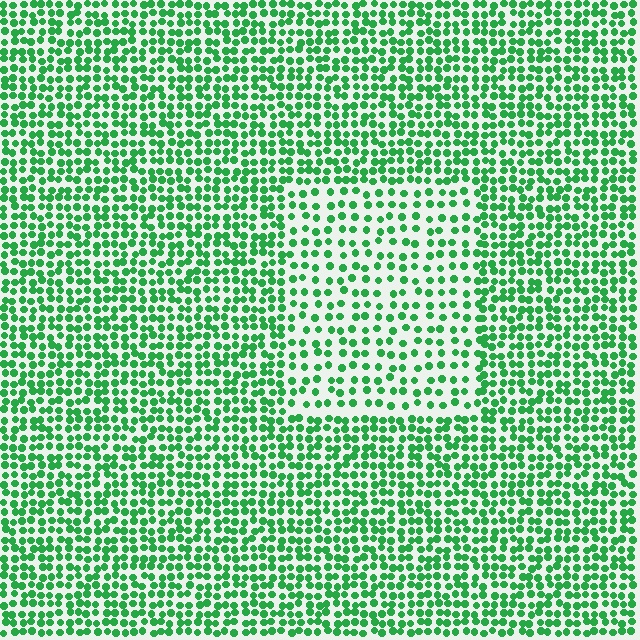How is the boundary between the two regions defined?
The boundary is defined by a change in element density (approximately 1.8x ratio). All elements are the same color, size, and shape.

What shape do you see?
I see a rectangle.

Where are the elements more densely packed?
The elements are more densely packed outside the rectangle boundary.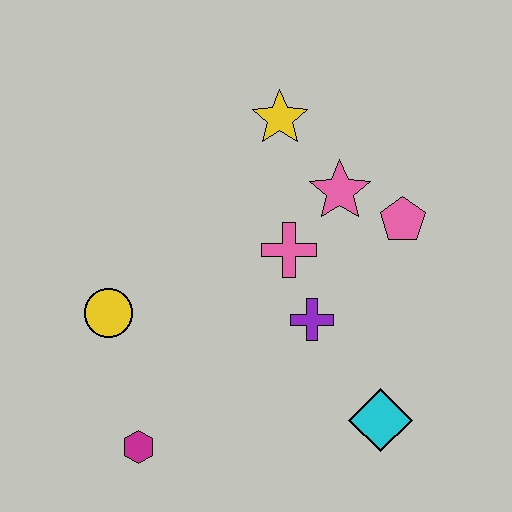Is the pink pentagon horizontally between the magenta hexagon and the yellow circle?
No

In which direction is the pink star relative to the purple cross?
The pink star is above the purple cross.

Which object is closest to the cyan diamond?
The purple cross is closest to the cyan diamond.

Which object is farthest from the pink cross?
The magenta hexagon is farthest from the pink cross.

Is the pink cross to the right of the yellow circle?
Yes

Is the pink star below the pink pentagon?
No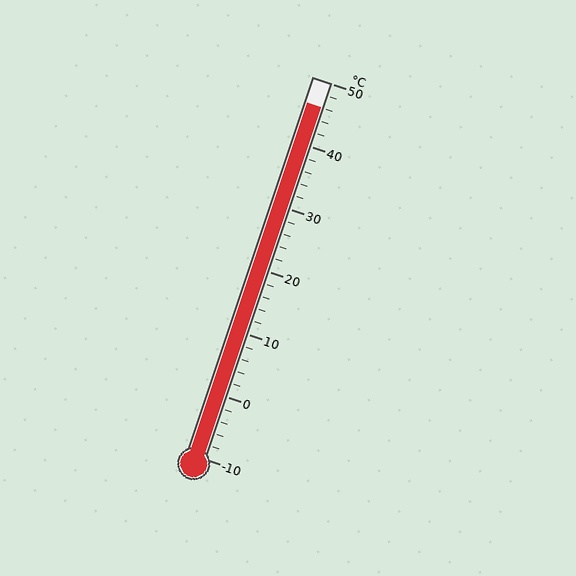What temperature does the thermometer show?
The thermometer shows approximately 46°C.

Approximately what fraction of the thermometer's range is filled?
The thermometer is filled to approximately 95% of its range.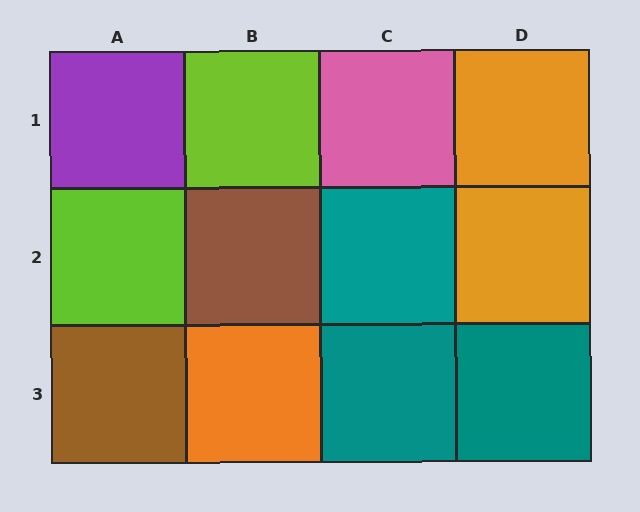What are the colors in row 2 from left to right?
Lime, brown, teal, orange.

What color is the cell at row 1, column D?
Orange.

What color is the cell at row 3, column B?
Orange.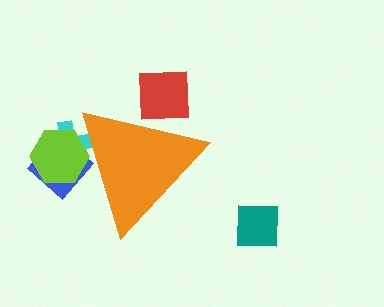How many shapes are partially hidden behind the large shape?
4 shapes are partially hidden.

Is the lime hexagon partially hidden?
Yes, the lime hexagon is partially hidden behind the orange triangle.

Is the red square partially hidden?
Yes, the red square is partially hidden behind the orange triangle.